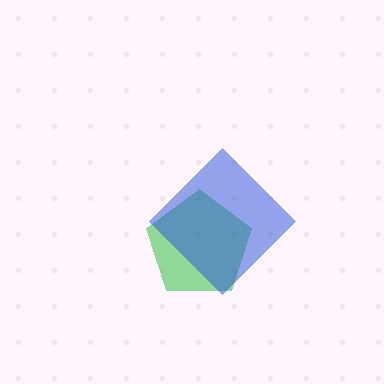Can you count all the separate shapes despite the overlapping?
Yes, there are 2 separate shapes.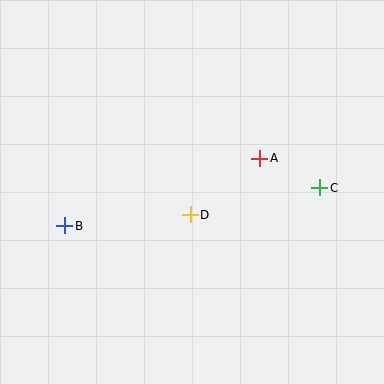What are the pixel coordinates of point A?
Point A is at (260, 158).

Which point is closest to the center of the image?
Point D at (190, 215) is closest to the center.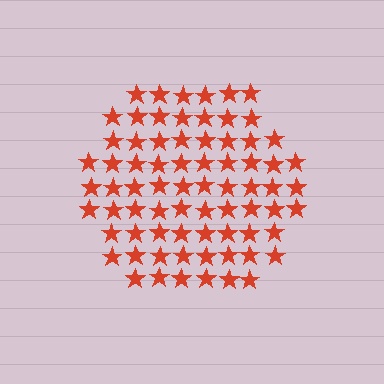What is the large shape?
The large shape is a hexagon.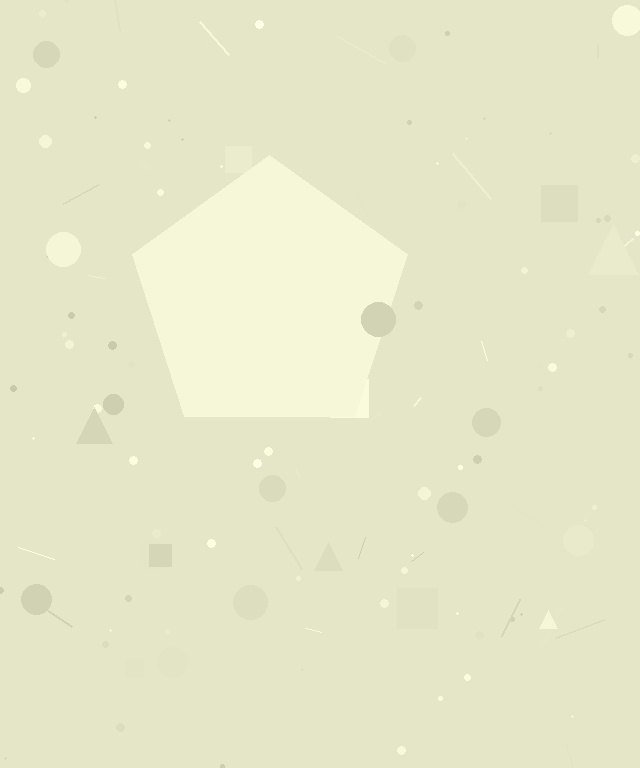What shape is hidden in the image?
A pentagon is hidden in the image.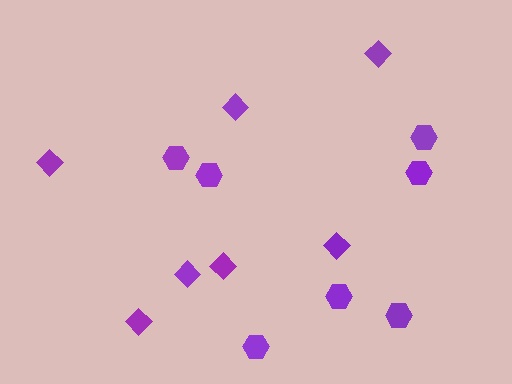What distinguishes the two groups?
There are 2 groups: one group of hexagons (7) and one group of diamonds (7).